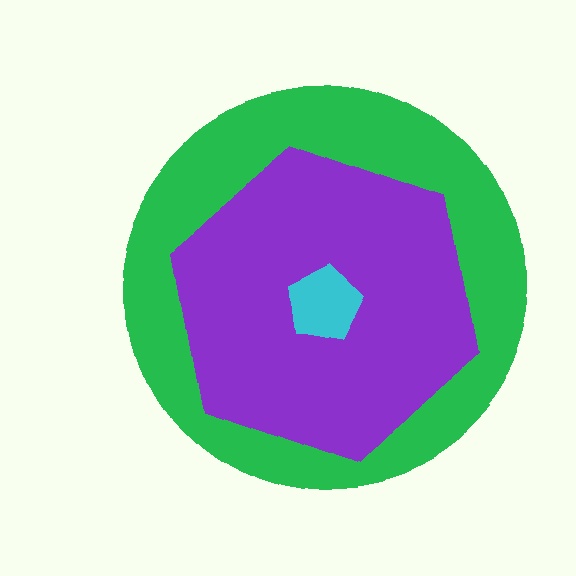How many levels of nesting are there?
3.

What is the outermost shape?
The green circle.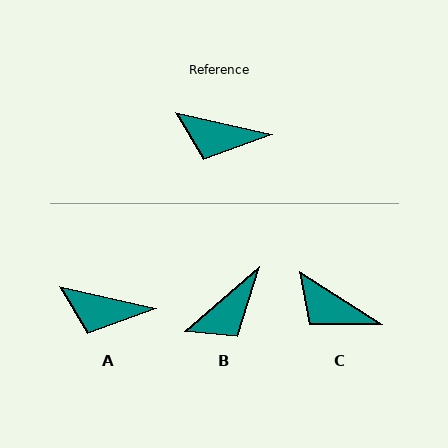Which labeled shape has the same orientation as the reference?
A.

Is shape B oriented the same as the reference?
No, it is off by about 53 degrees.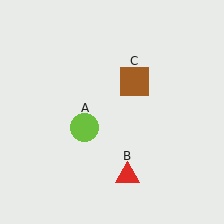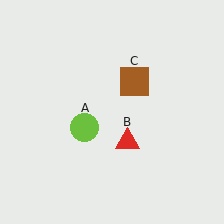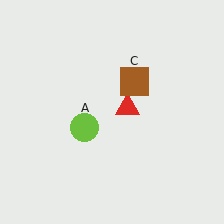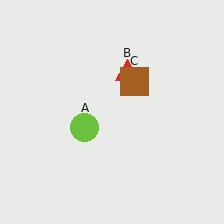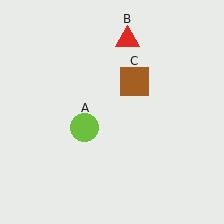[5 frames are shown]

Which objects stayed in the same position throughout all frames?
Lime circle (object A) and brown square (object C) remained stationary.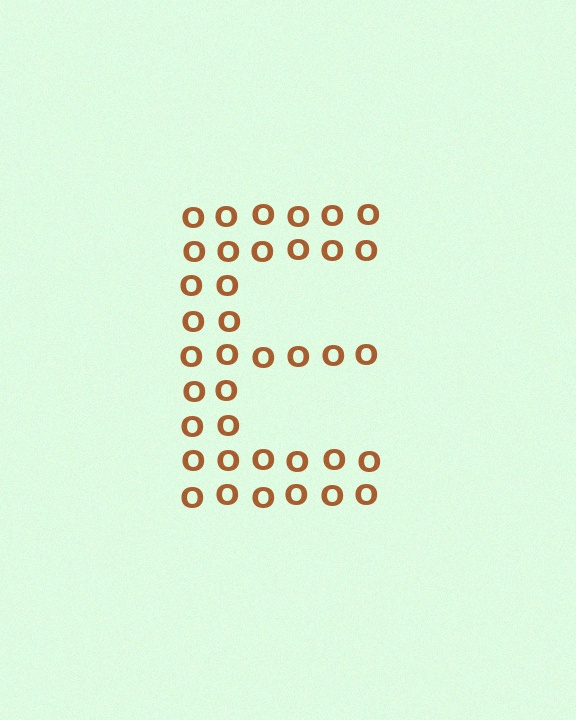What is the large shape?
The large shape is the letter E.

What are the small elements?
The small elements are letter O's.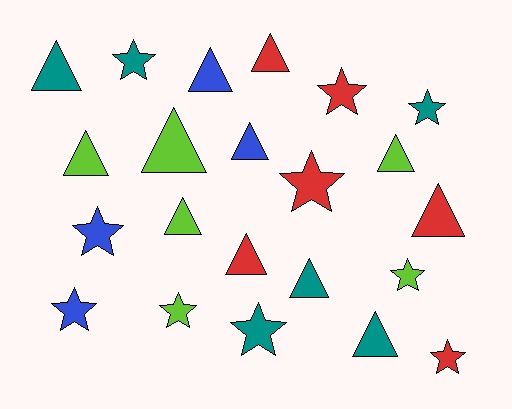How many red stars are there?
There are 3 red stars.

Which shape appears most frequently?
Triangle, with 12 objects.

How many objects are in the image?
There are 22 objects.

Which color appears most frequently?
Red, with 6 objects.